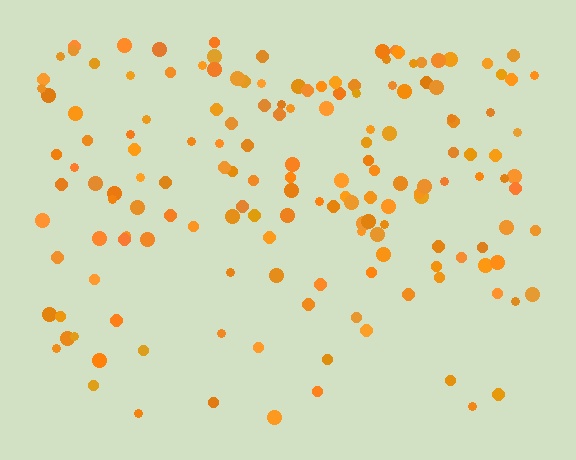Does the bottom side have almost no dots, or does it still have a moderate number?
Still a moderate number, just noticeably fewer than the top.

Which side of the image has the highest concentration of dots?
The top.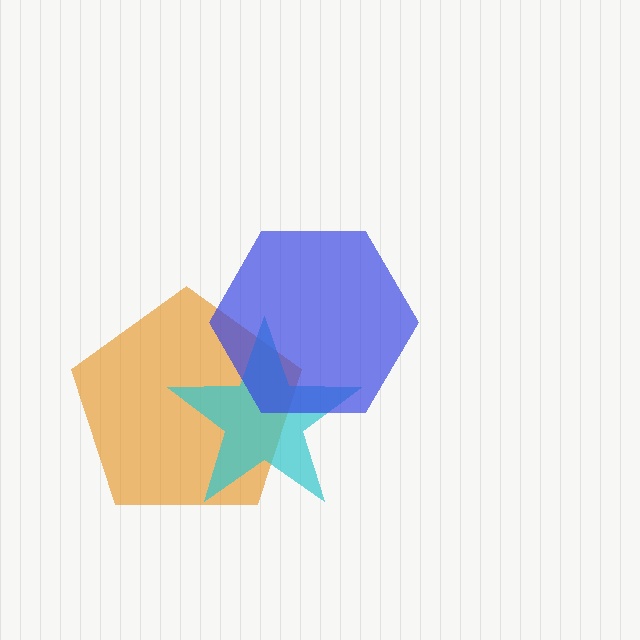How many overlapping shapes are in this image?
There are 3 overlapping shapes in the image.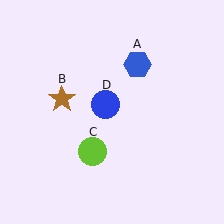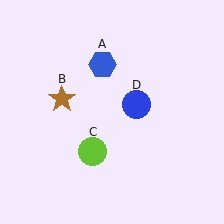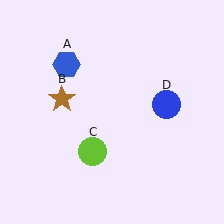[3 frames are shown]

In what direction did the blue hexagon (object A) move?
The blue hexagon (object A) moved left.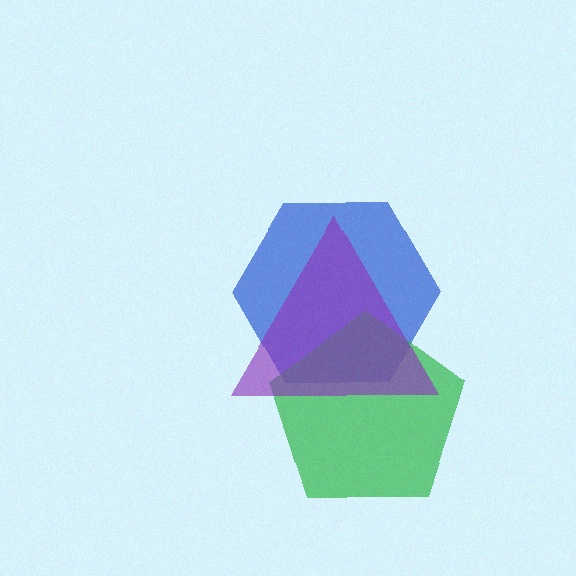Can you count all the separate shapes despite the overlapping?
Yes, there are 3 separate shapes.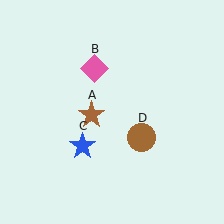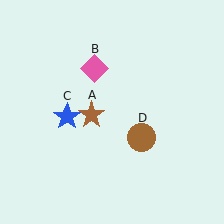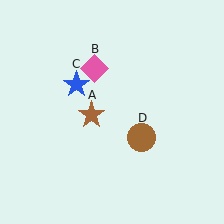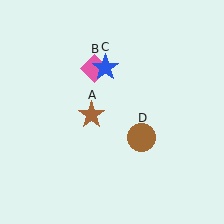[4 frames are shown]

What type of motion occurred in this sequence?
The blue star (object C) rotated clockwise around the center of the scene.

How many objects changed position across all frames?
1 object changed position: blue star (object C).